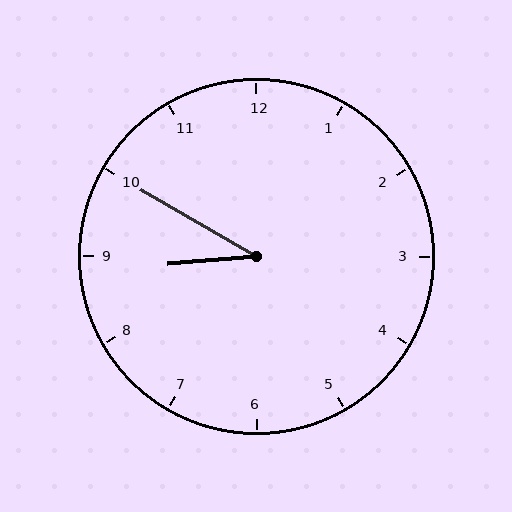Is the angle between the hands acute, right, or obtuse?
It is acute.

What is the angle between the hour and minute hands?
Approximately 35 degrees.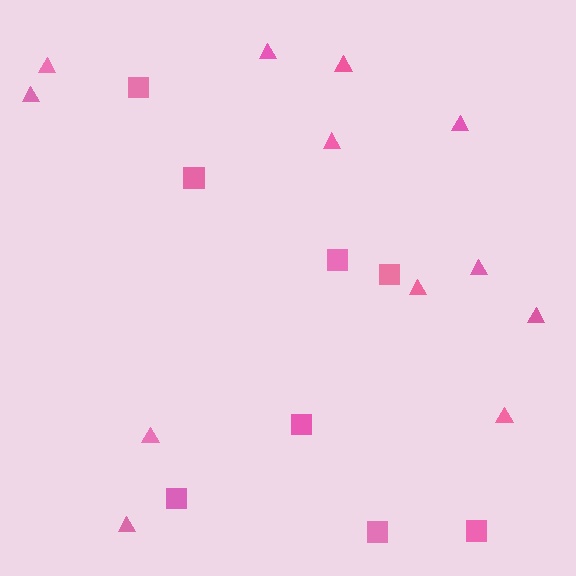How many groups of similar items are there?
There are 2 groups: one group of squares (8) and one group of triangles (12).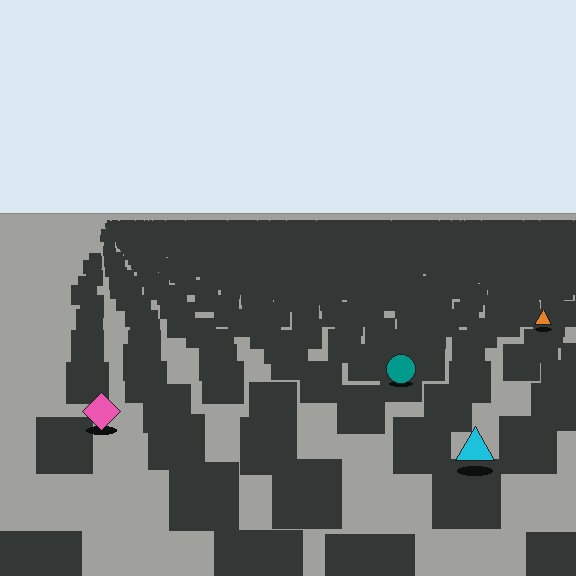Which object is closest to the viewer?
The cyan triangle is closest. The texture marks near it are larger and more spread out.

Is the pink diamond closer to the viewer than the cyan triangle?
No. The cyan triangle is closer — you can tell from the texture gradient: the ground texture is coarser near it.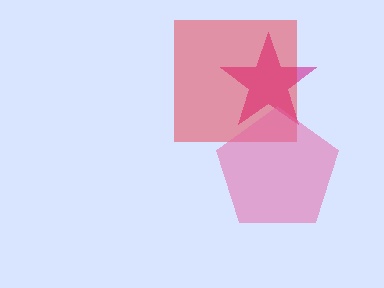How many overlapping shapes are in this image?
There are 3 overlapping shapes in the image.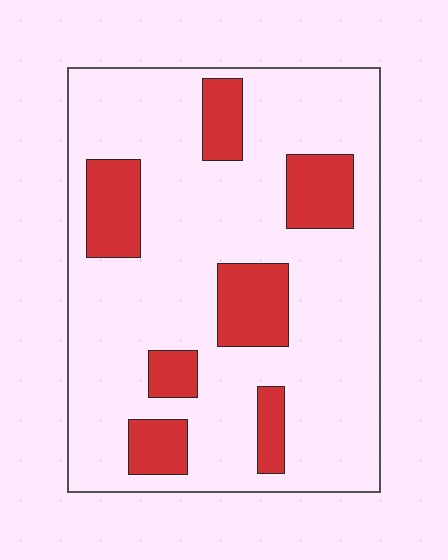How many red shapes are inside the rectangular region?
7.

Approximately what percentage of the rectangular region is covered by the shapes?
Approximately 20%.